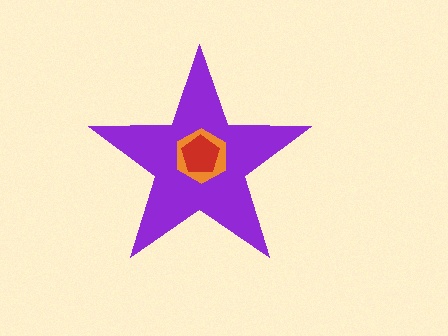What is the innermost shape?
The red pentagon.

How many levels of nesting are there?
3.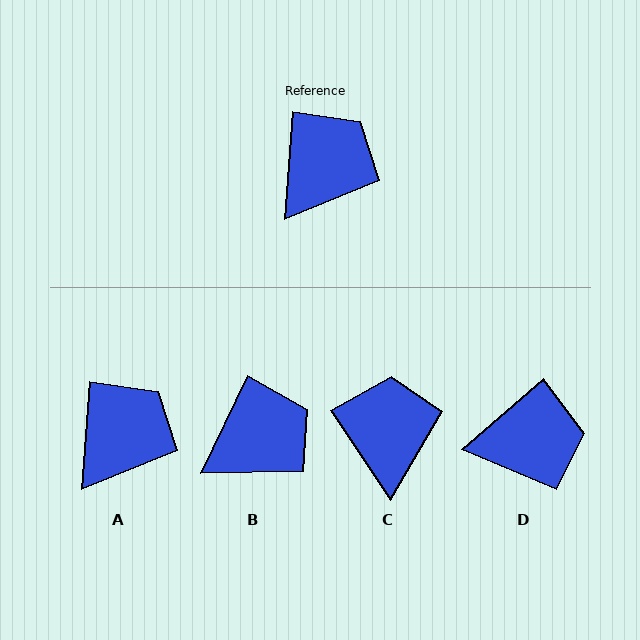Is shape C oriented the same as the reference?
No, it is off by about 38 degrees.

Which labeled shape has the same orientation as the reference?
A.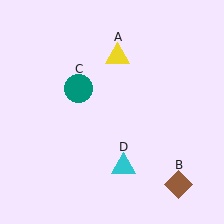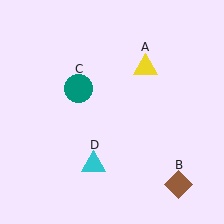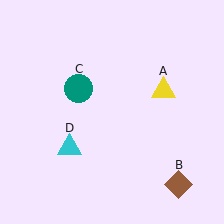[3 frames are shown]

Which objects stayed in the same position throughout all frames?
Brown diamond (object B) and teal circle (object C) remained stationary.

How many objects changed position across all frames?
2 objects changed position: yellow triangle (object A), cyan triangle (object D).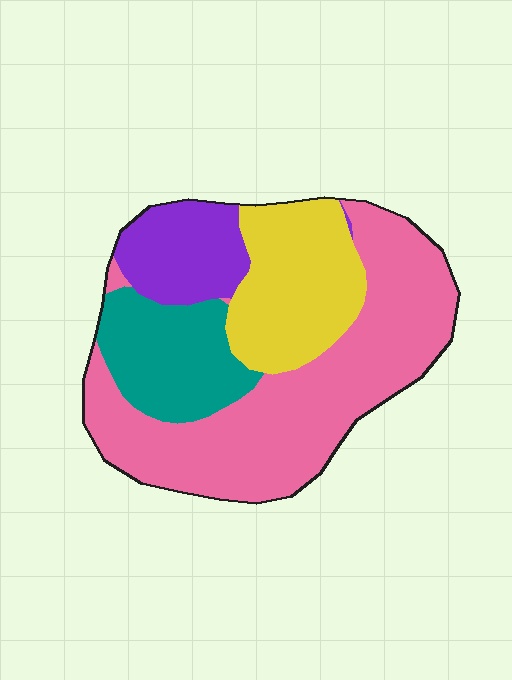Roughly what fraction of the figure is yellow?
Yellow takes up about one fifth (1/5) of the figure.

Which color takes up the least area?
Purple, at roughly 15%.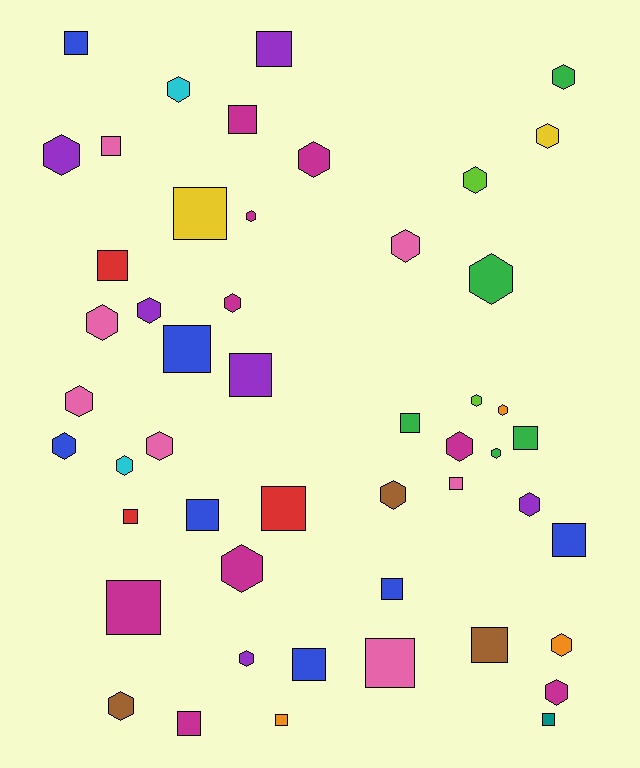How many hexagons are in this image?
There are 27 hexagons.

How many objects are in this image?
There are 50 objects.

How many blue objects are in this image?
There are 7 blue objects.